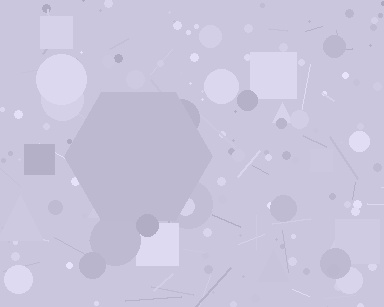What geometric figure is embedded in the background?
A hexagon is embedded in the background.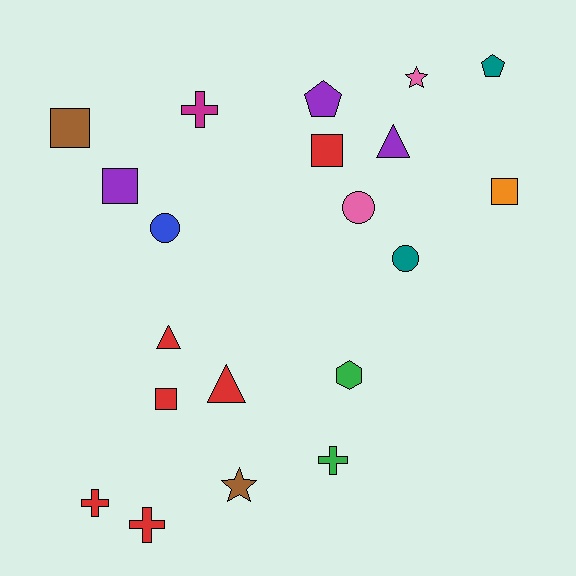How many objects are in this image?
There are 20 objects.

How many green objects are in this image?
There are 2 green objects.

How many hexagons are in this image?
There is 1 hexagon.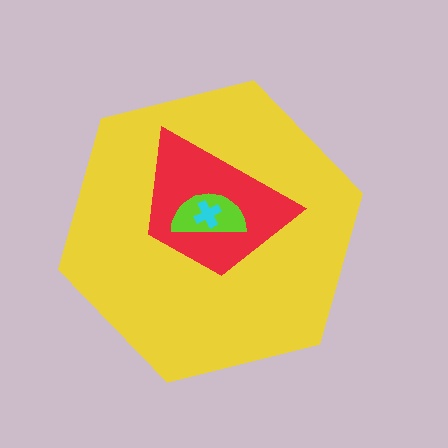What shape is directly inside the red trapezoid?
The lime semicircle.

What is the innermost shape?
The cyan cross.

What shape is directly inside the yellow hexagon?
The red trapezoid.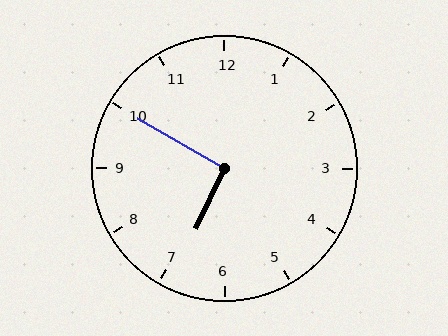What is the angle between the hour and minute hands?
Approximately 95 degrees.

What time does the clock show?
6:50.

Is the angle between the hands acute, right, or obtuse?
It is right.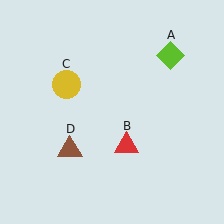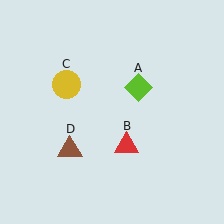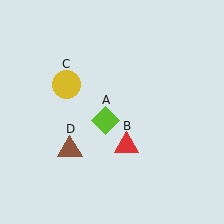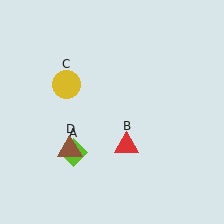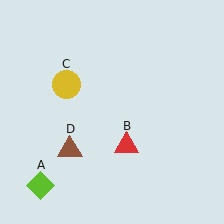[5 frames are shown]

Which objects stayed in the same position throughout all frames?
Red triangle (object B) and yellow circle (object C) and brown triangle (object D) remained stationary.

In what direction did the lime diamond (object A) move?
The lime diamond (object A) moved down and to the left.